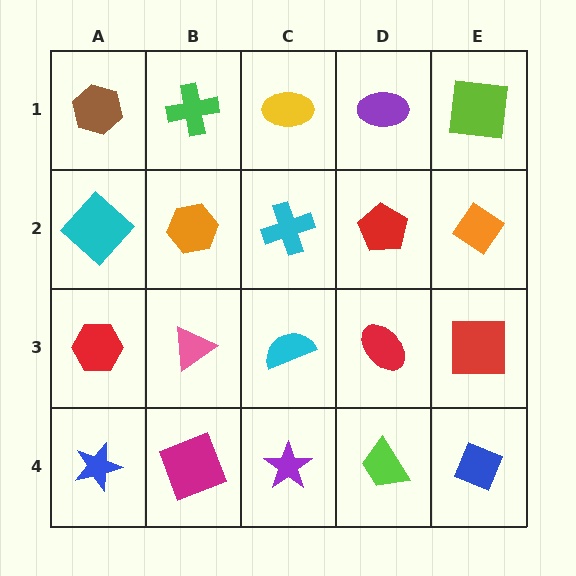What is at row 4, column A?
A blue star.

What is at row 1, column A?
A brown hexagon.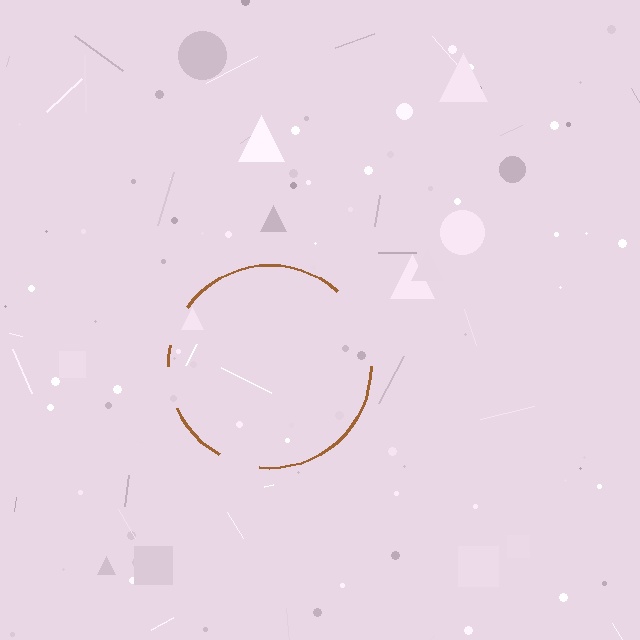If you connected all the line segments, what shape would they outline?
They would outline a circle.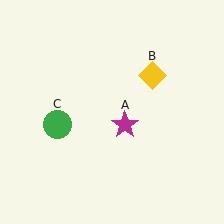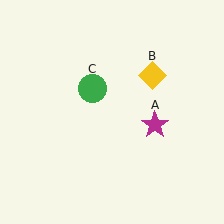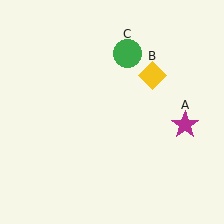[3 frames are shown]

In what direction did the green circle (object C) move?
The green circle (object C) moved up and to the right.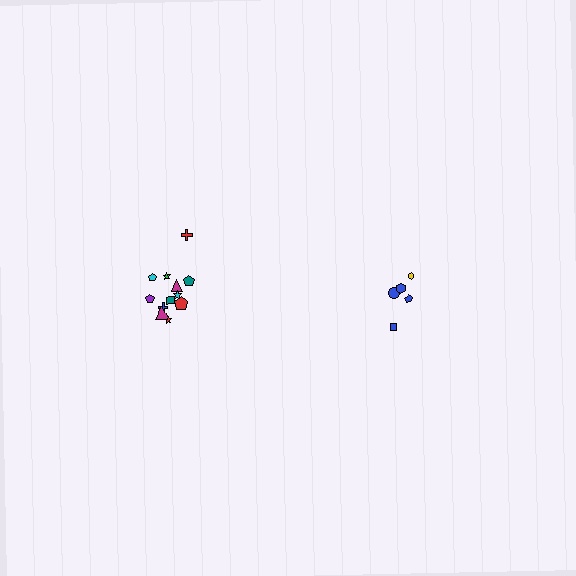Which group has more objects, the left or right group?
The left group.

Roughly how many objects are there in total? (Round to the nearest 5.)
Roughly 15 objects in total.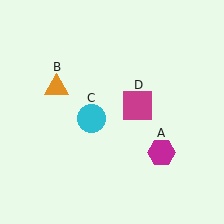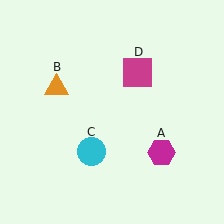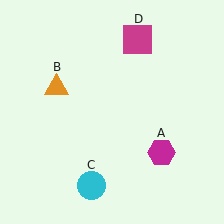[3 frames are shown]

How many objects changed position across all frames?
2 objects changed position: cyan circle (object C), magenta square (object D).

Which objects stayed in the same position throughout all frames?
Magenta hexagon (object A) and orange triangle (object B) remained stationary.